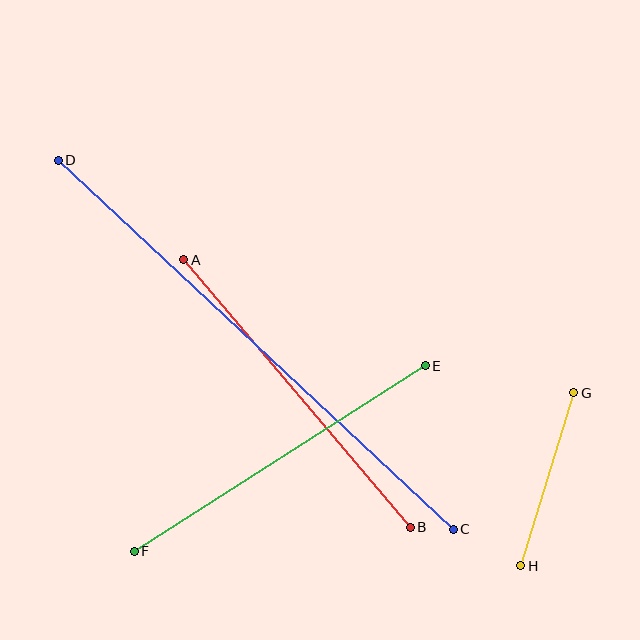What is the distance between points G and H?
The distance is approximately 181 pixels.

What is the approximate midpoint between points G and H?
The midpoint is at approximately (547, 479) pixels.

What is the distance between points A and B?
The distance is approximately 350 pixels.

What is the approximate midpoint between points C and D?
The midpoint is at approximately (256, 345) pixels.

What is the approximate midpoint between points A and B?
The midpoint is at approximately (297, 394) pixels.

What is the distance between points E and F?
The distance is approximately 345 pixels.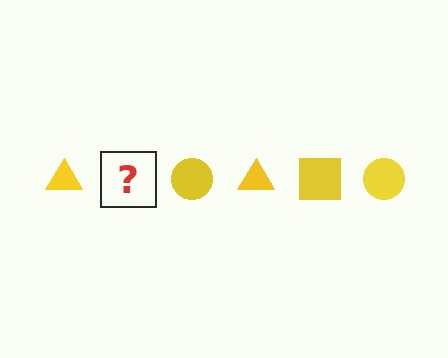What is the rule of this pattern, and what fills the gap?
The rule is that the pattern cycles through triangle, square, circle shapes in yellow. The gap should be filled with a yellow square.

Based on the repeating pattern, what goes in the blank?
The blank should be a yellow square.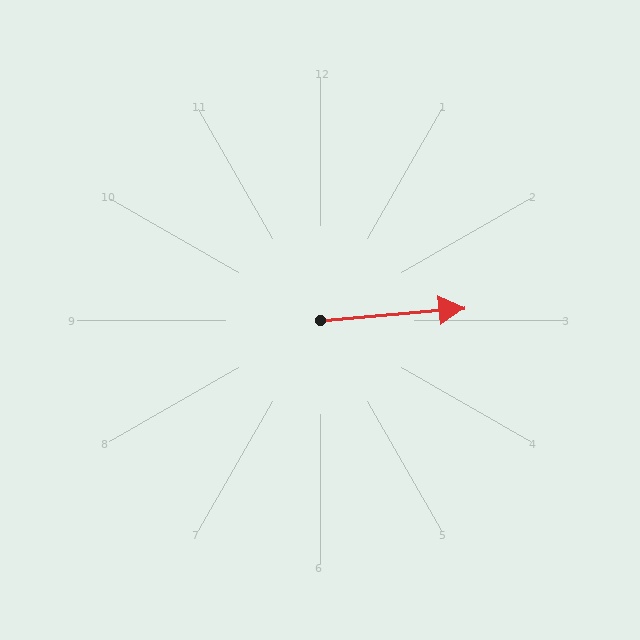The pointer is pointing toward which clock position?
Roughly 3 o'clock.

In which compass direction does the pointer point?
East.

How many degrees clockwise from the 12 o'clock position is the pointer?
Approximately 85 degrees.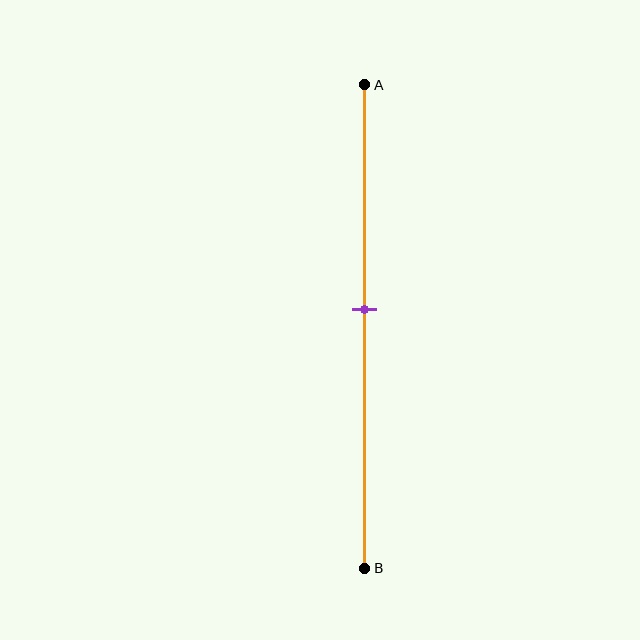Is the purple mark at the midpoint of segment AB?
No, the mark is at about 45% from A, not at the 50% midpoint.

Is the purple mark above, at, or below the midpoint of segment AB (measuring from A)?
The purple mark is above the midpoint of segment AB.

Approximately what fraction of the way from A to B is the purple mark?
The purple mark is approximately 45% of the way from A to B.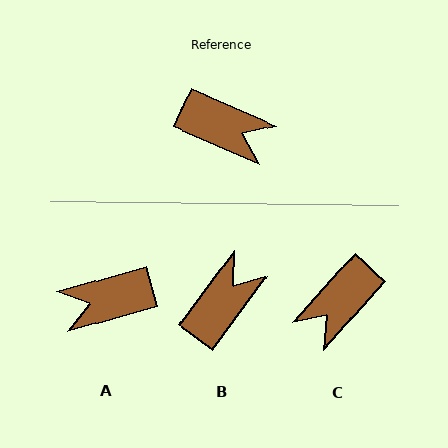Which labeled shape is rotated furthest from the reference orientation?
A, about 141 degrees away.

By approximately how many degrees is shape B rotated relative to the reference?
Approximately 77 degrees counter-clockwise.